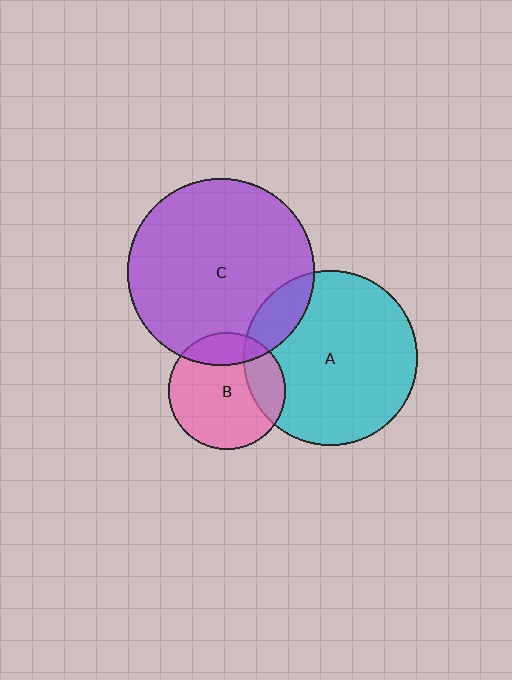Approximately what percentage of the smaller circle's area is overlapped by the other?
Approximately 15%.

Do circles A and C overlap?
Yes.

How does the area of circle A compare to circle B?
Approximately 2.2 times.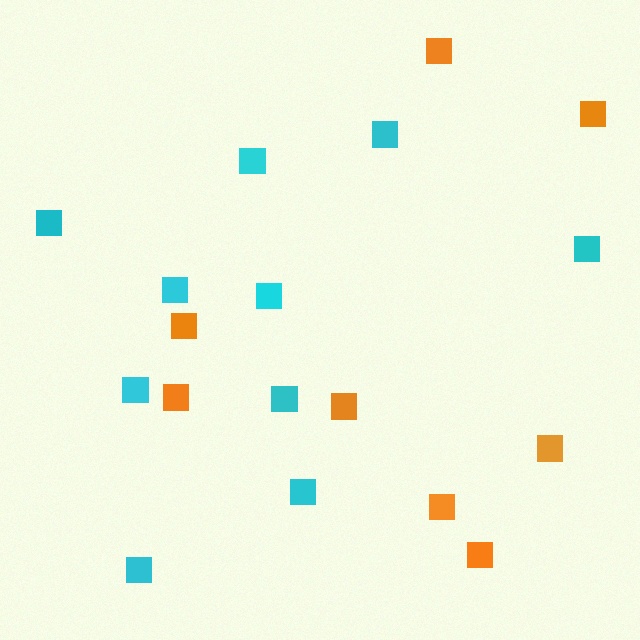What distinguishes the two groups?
There are 2 groups: one group of orange squares (8) and one group of cyan squares (10).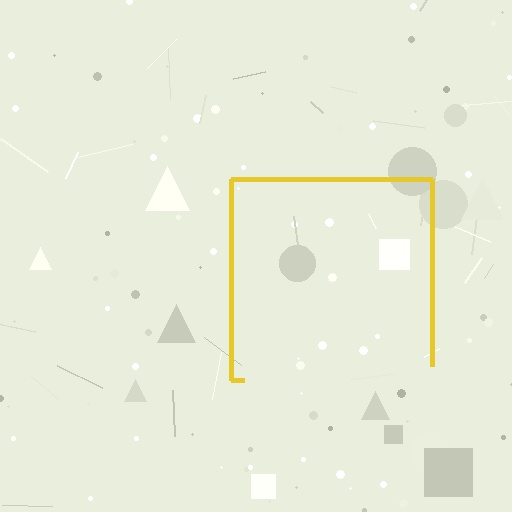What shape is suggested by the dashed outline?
The dashed outline suggests a square.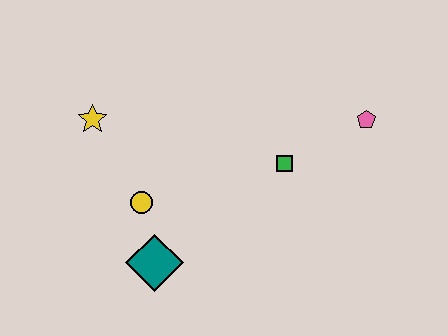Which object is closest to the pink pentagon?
The green square is closest to the pink pentagon.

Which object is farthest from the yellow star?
The pink pentagon is farthest from the yellow star.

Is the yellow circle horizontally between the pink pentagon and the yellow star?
Yes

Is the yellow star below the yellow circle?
No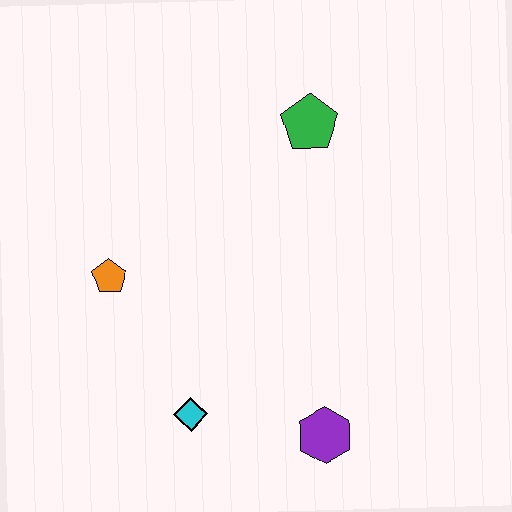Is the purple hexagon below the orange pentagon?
Yes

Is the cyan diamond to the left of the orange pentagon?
No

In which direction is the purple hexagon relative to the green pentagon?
The purple hexagon is below the green pentagon.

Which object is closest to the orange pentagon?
The cyan diamond is closest to the orange pentagon.